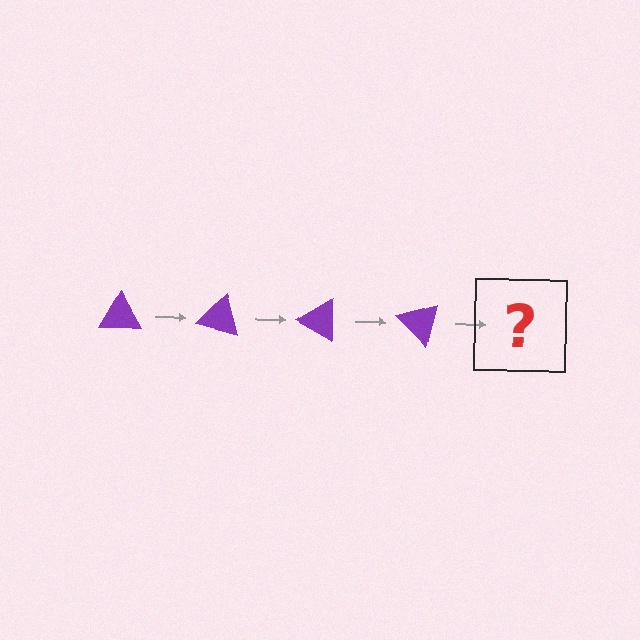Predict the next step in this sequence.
The next step is a purple triangle rotated 60 degrees.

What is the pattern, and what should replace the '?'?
The pattern is that the triangle rotates 15 degrees each step. The '?' should be a purple triangle rotated 60 degrees.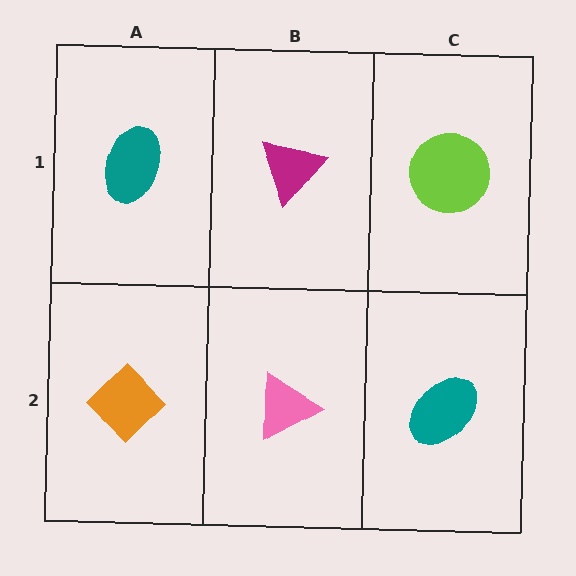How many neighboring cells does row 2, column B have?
3.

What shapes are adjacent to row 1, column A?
An orange diamond (row 2, column A), a magenta triangle (row 1, column B).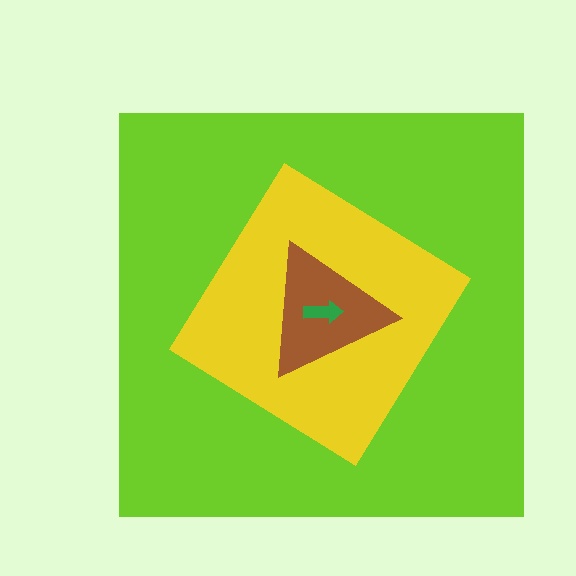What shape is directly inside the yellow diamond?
The brown triangle.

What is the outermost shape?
The lime square.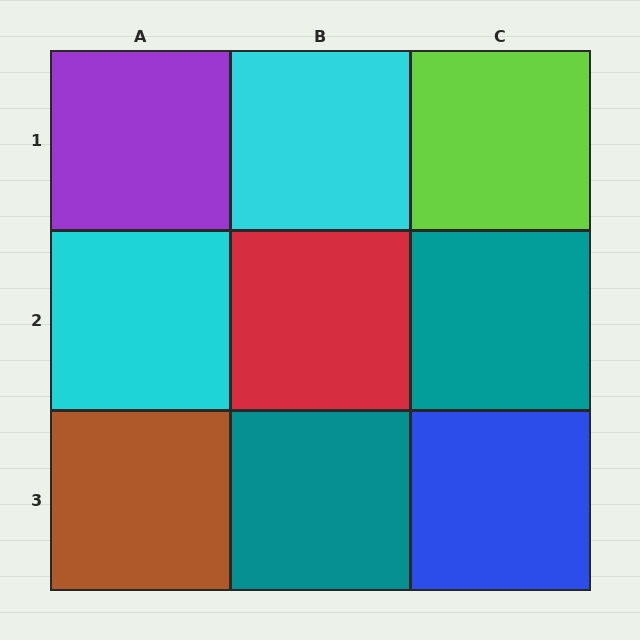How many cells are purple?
1 cell is purple.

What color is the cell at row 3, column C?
Blue.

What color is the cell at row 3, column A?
Brown.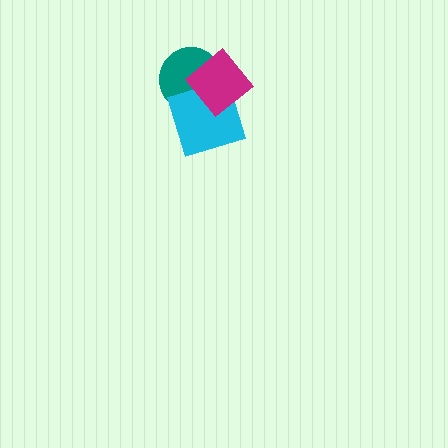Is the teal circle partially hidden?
Yes, it is partially covered by another shape.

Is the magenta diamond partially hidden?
No, no other shape covers it.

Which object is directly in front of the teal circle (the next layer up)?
The cyan diamond is directly in front of the teal circle.